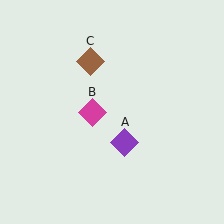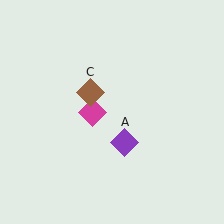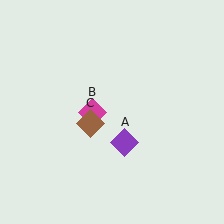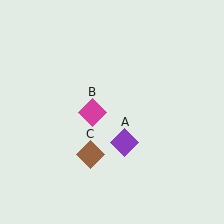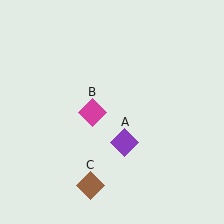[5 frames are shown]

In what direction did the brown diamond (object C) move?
The brown diamond (object C) moved down.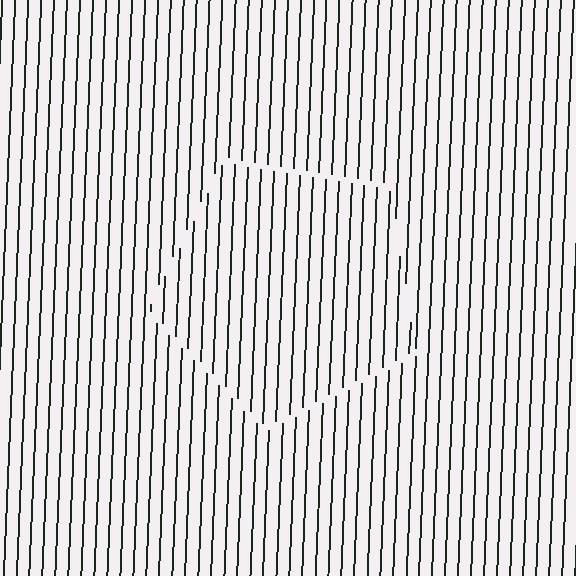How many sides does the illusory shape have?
5 sides — the line-ends trace a pentagon.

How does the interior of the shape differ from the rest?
The interior of the shape contains the same grating, shifted by half a period — the contour is defined by the phase discontinuity where line-ends from the inner and outer gratings abut.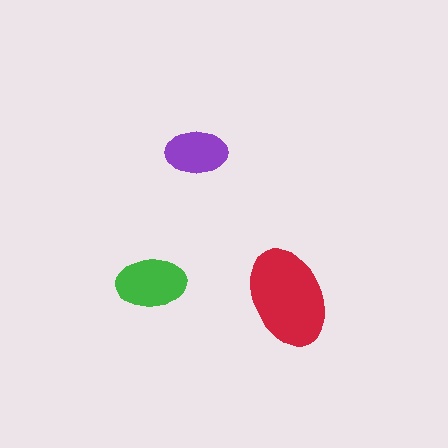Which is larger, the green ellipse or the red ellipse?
The red one.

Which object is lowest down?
The red ellipse is bottommost.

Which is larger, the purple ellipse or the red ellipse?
The red one.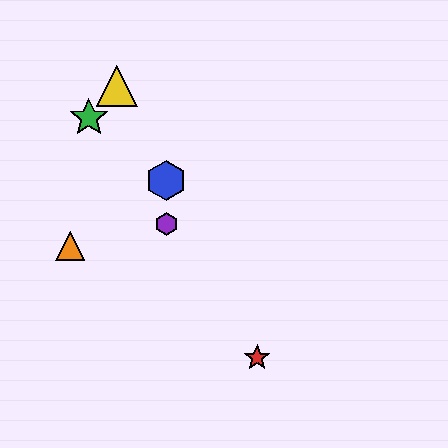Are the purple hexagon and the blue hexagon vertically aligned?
Yes, both are at x≈166.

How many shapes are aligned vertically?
2 shapes (the blue hexagon, the purple hexagon) are aligned vertically.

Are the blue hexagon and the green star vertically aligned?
No, the blue hexagon is at x≈166 and the green star is at x≈89.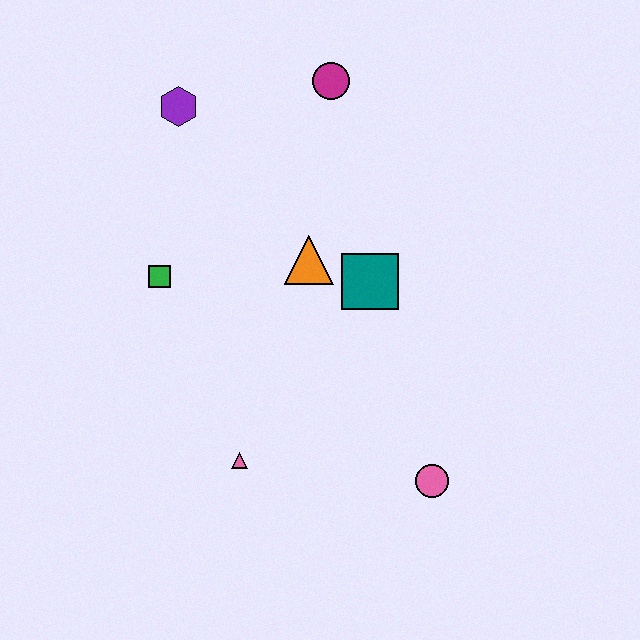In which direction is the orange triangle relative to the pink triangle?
The orange triangle is above the pink triangle.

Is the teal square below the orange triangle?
Yes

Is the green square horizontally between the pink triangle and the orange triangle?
No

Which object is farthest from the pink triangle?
The magenta circle is farthest from the pink triangle.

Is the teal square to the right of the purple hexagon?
Yes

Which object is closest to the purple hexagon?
The magenta circle is closest to the purple hexagon.